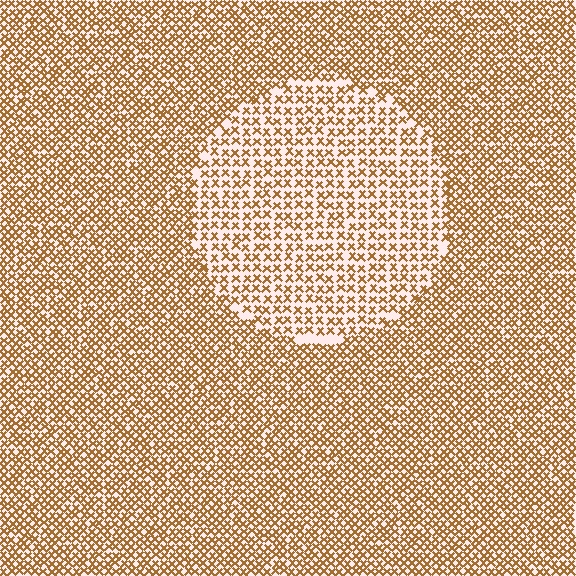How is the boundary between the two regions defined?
The boundary is defined by a change in element density (approximately 1.7x ratio). All elements are the same color, size, and shape.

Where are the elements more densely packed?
The elements are more densely packed outside the circle boundary.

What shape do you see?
I see a circle.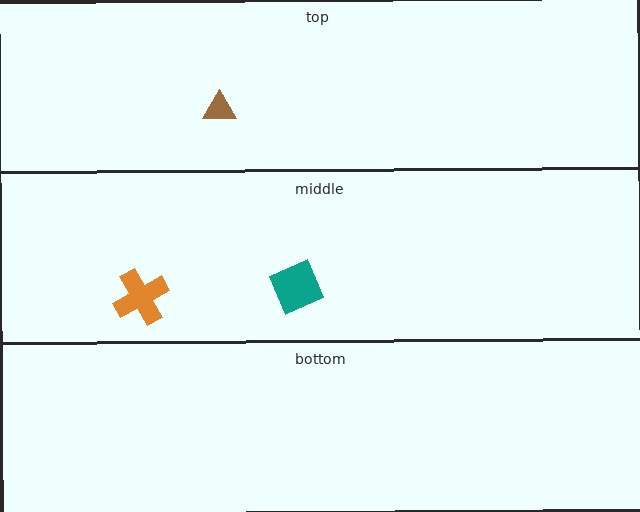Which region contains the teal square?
The middle region.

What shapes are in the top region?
The brown triangle.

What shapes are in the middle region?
The teal square, the orange cross.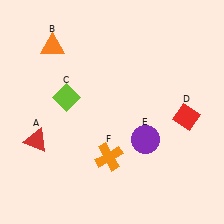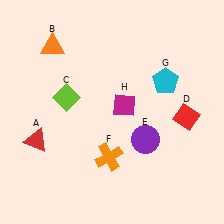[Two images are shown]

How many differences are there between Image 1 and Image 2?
There are 2 differences between the two images.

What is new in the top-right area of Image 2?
A magenta diamond (H) was added in the top-right area of Image 2.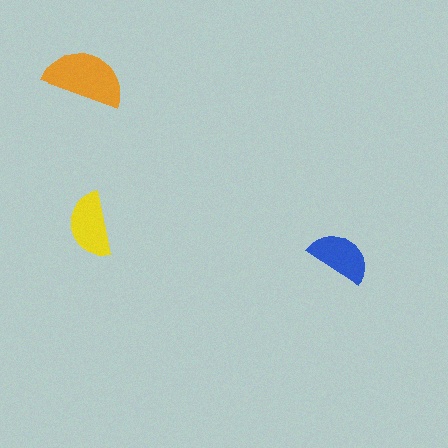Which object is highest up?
The orange semicircle is topmost.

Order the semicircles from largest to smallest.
the orange one, the yellow one, the blue one.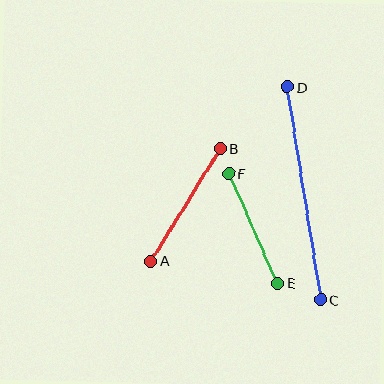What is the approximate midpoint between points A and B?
The midpoint is at approximately (186, 205) pixels.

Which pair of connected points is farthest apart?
Points C and D are farthest apart.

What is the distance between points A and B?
The distance is approximately 133 pixels.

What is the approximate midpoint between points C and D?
The midpoint is at approximately (304, 194) pixels.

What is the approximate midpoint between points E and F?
The midpoint is at approximately (253, 229) pixels.